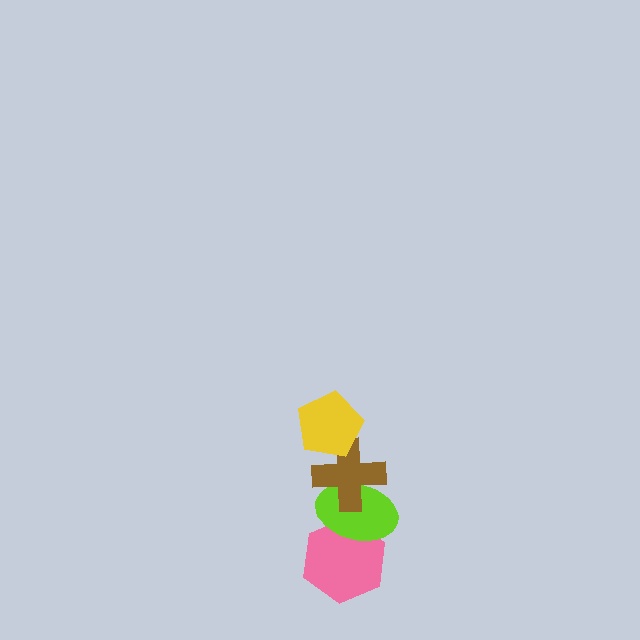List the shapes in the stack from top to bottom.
From top to bottom: the yellow pentagon, the brown cross, the lime ellipse, the pink hexagon.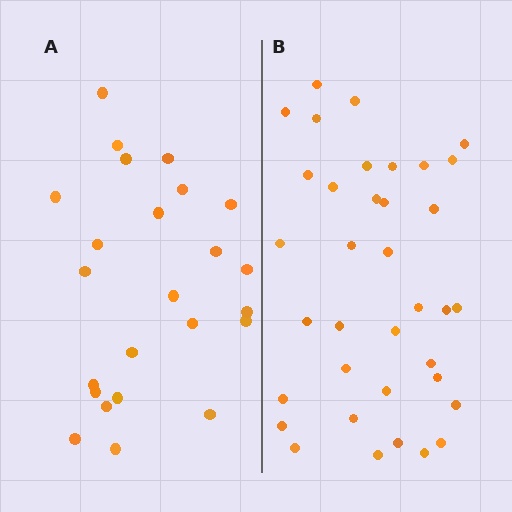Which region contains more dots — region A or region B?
Region B (the right region) has more dots.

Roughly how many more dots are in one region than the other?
Region B has roughly 12 or so more dots than region A.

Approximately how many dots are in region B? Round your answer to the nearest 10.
About 40 dots. (The exact count is 36, which rounds to 40.)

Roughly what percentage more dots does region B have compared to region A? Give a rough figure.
About 50% more.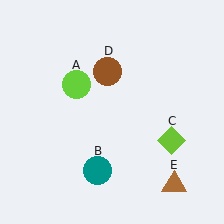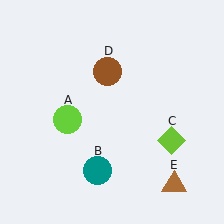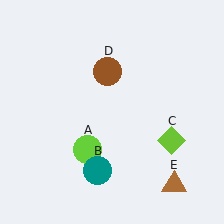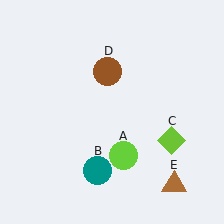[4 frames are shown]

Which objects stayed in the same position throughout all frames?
Teal circle (object B) and lime diamond (object C) and brown circle (object D) and brown triangle (object E) remained stationary.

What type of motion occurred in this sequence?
The lime circle (object A) rotated counterclockwise around the center of the scene.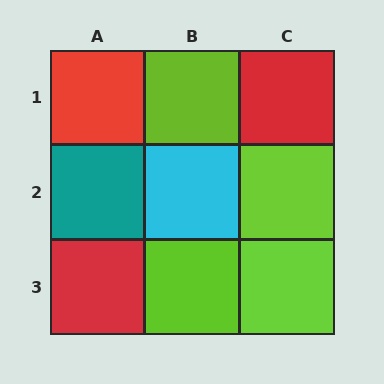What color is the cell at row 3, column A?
Red.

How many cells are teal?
1 cell is teal.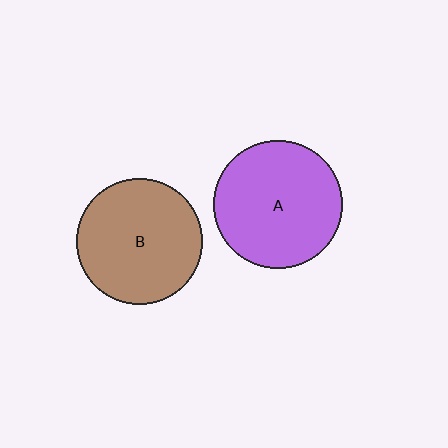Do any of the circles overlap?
No, none of the circles overlap.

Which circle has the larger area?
Circle A (purple).